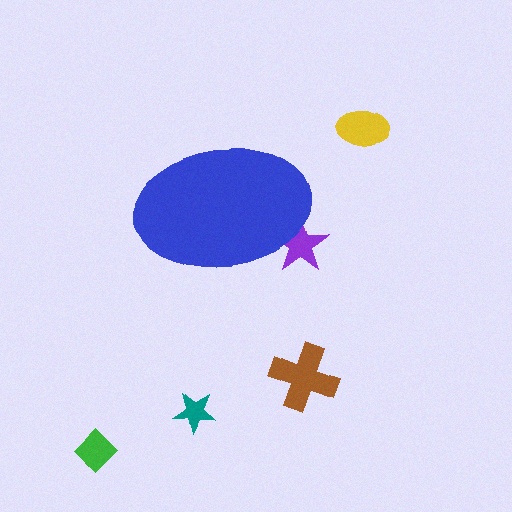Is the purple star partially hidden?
Yes, the purple star is partially hidden behind the blue ellipse.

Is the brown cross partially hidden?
No, the brown cross is fully visible.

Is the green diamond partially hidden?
No, the green diamond is fully visible.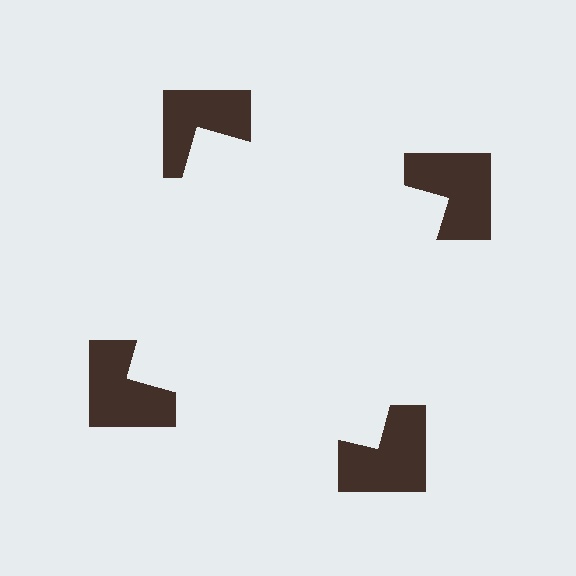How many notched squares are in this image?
There are 4 — one at each vertex of the illusory square.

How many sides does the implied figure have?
4 sides.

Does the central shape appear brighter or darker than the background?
It typically appears slightly brighter than the background, even though no actual brightness change is drawn.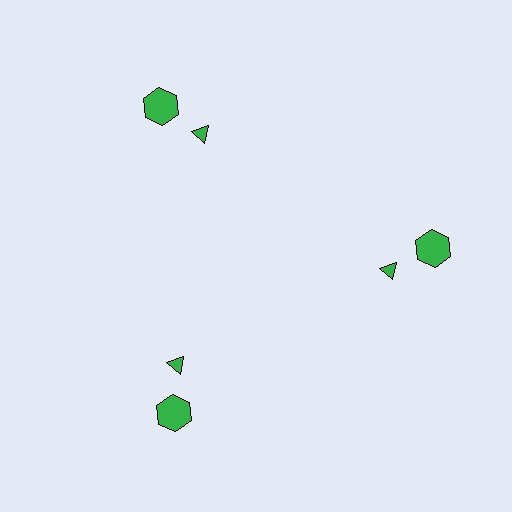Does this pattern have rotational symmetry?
Yes, this pattern has 3-fold rotational symmetry. It looks the same after rotating 120 degrees around the center.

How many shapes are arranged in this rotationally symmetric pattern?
There are 6 shapes, arranged in 3 groups of 2.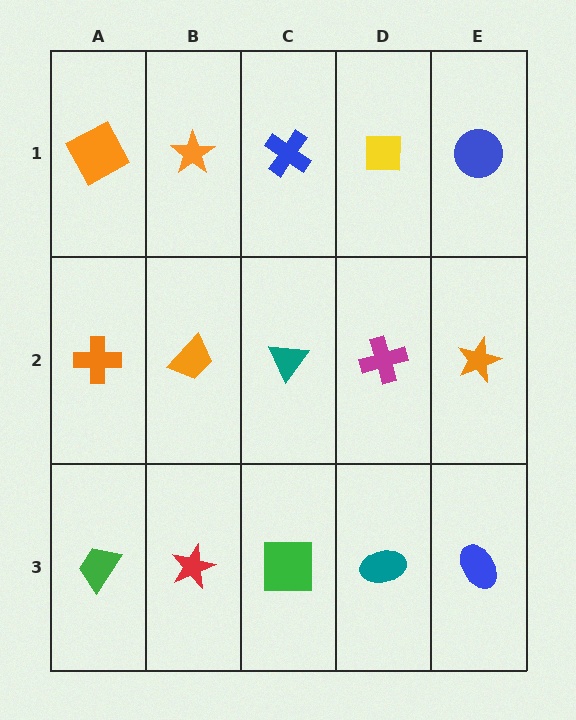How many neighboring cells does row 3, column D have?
3.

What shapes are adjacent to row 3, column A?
An orange cross (row 2, column A), a red star (row 3, column B).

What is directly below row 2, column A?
A green trapezoid.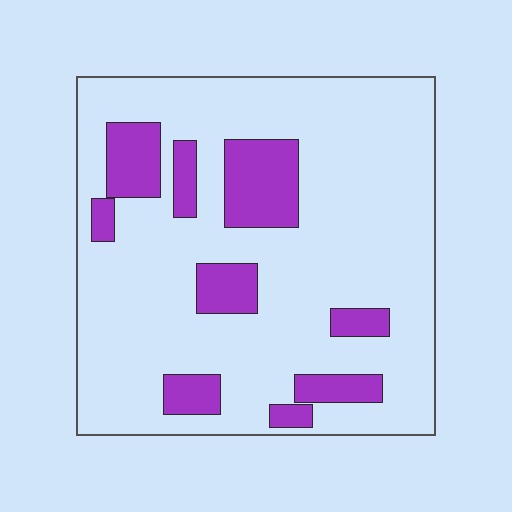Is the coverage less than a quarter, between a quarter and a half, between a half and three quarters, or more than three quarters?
Less than a quarter.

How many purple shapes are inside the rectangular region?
9.